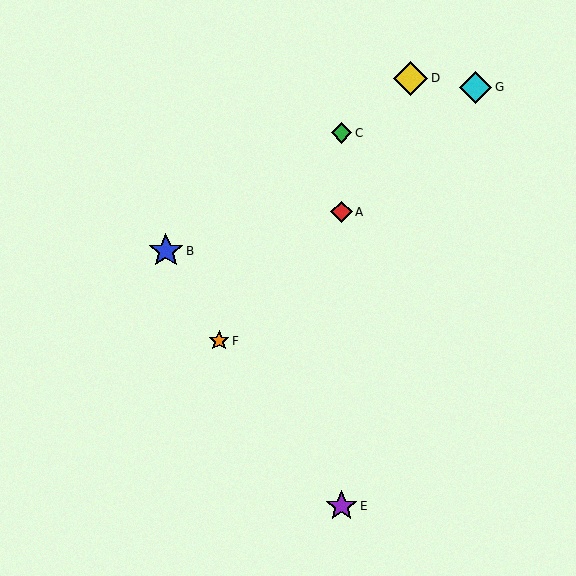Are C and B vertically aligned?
No, C is at x≈341 and B is at x≈166.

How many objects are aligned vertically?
3 objects (A, C, E) are aligned vertically.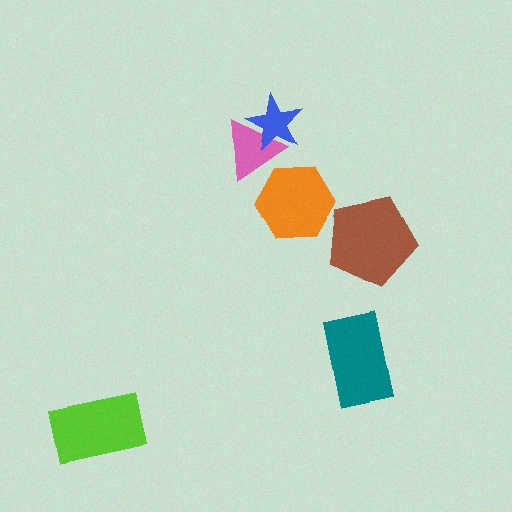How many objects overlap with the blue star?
1 object overlaps with the blue star.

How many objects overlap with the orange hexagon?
0 objects overlap with the orange hexagon.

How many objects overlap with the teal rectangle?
0 objects overlap with the teal rectangle.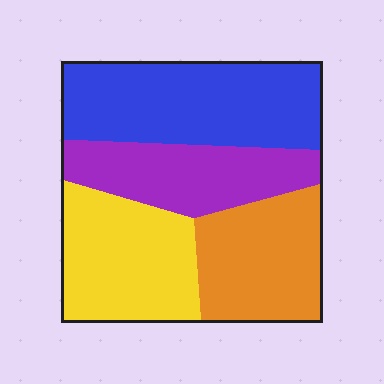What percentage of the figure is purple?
Purple covers roughly 20% of the figure.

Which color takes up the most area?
Blue, at roughly 30%.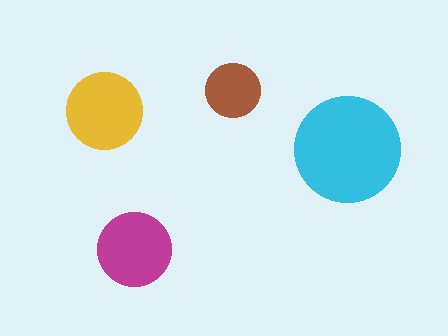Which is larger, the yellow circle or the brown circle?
The yellow one.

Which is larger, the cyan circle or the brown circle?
The cyan one.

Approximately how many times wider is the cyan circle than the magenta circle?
About 1.5 times wider.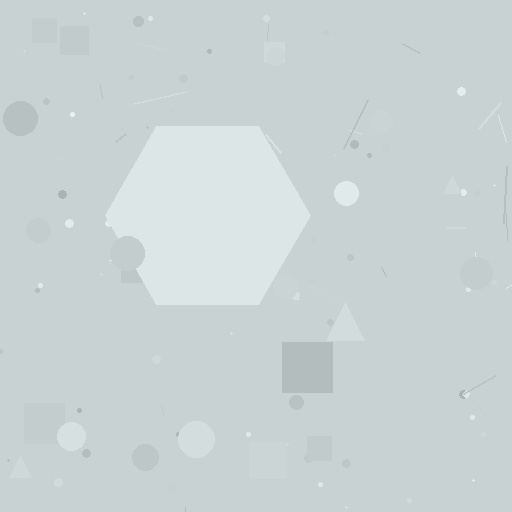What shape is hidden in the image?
A hexagon is hidden in the image.